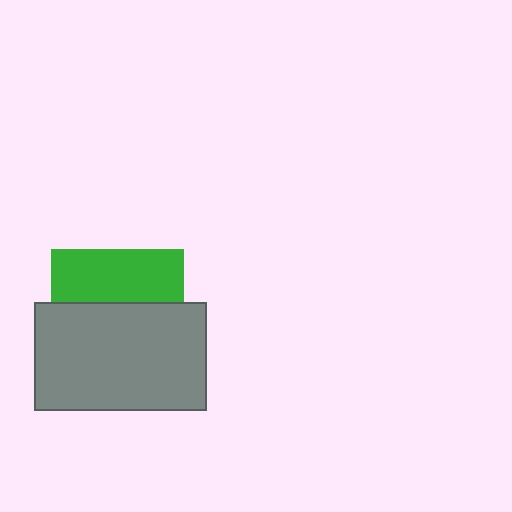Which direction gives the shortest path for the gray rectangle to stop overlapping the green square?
Moving down gives the shortest separation.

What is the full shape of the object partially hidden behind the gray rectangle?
The partially hidden object is a green square.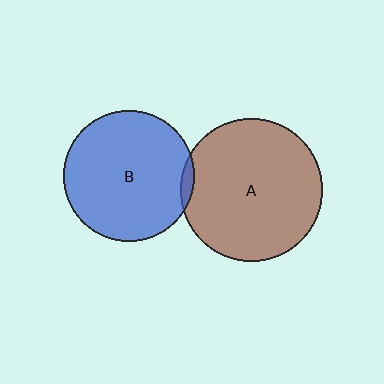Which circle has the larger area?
Circle A (brown).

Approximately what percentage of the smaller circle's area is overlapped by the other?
Approximately 5%.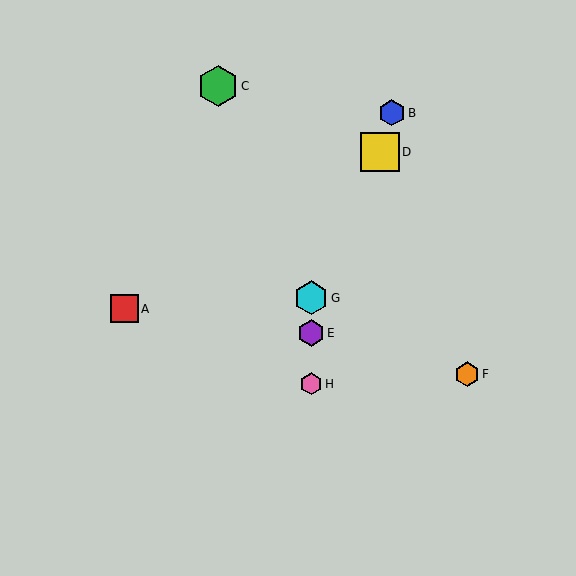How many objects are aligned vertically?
3 objects (E, G, H) are aligned vertically.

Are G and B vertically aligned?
No, G is at x≈311 and B is at x≈392.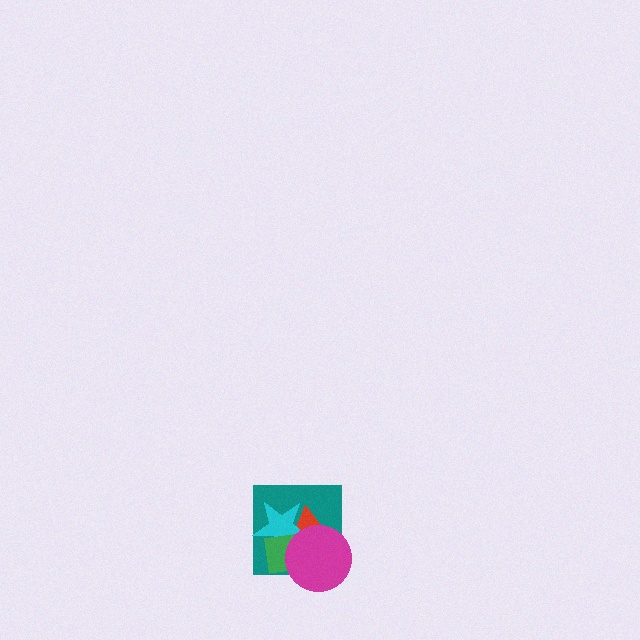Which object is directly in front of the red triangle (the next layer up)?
The cyan star is directly in front of the red triangle.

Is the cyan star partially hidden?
Yes, it is partially covered by another shape.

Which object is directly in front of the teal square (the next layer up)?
The red triangle is directly in front of the teal square.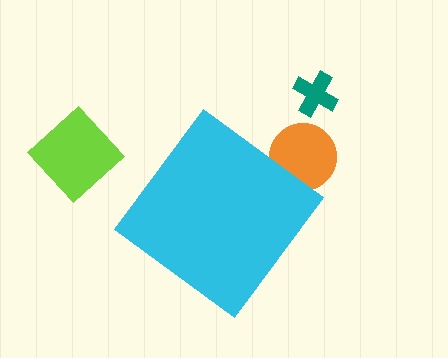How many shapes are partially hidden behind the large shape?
1 shape is partially hidden.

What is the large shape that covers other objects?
A cyan diamond.